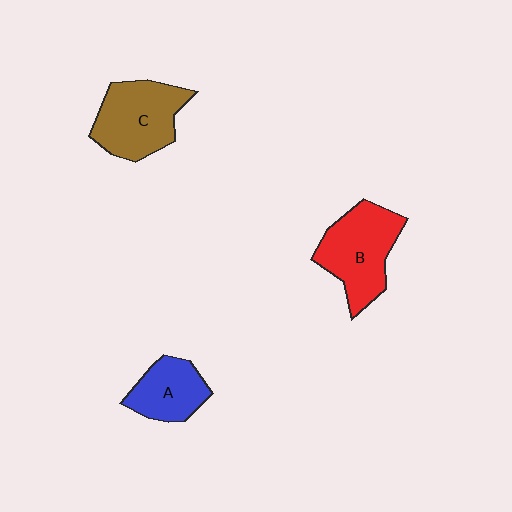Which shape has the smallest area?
Shape A (blue).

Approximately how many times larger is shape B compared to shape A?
Approximately 1.5 times.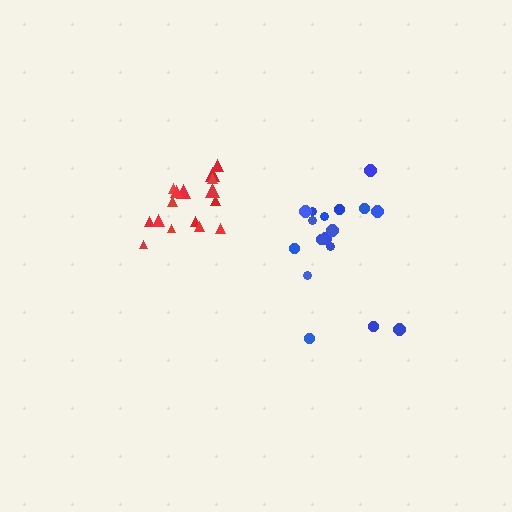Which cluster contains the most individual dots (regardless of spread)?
Blue (17).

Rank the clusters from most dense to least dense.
red, blue.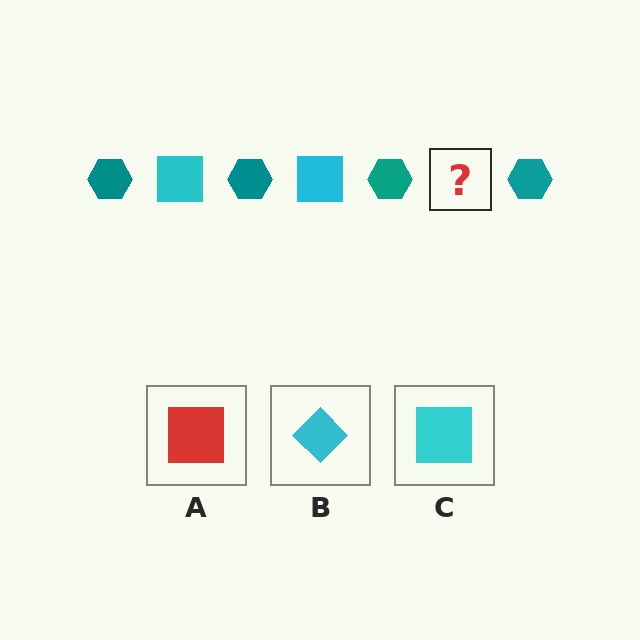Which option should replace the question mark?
Option C.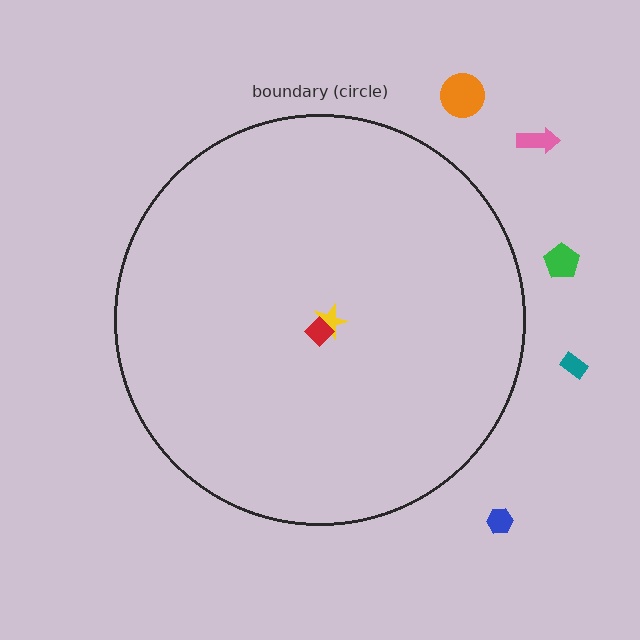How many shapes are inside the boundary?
2 inside, 5 outside.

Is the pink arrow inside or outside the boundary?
Outside.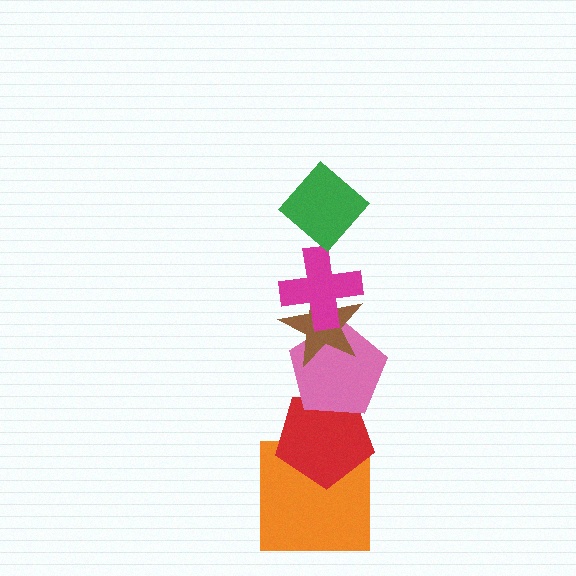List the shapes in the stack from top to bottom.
From top to bottom: the green diamond, the magenta cross, the brown star, the pink pentagon, the red pentagon, the orange square.